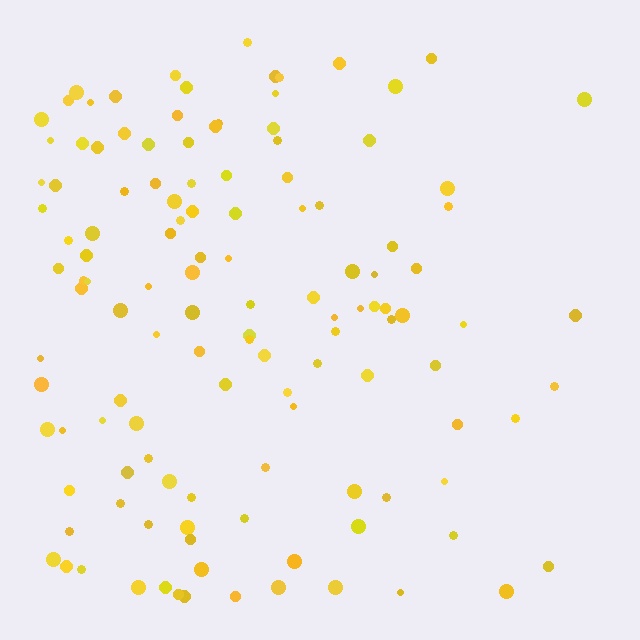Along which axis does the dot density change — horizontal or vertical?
Horizontal.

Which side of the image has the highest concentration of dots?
The left.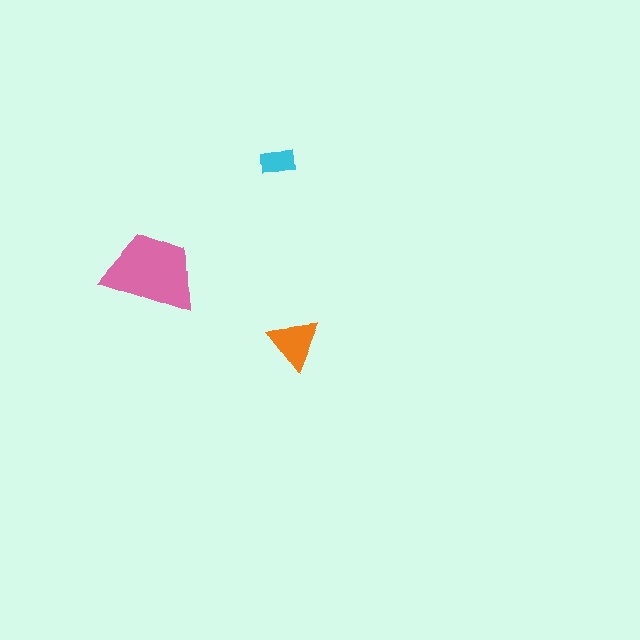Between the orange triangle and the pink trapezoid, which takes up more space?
The pink trapezoid.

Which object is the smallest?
The cyan rectangle.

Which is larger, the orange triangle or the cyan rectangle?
The orange triangle.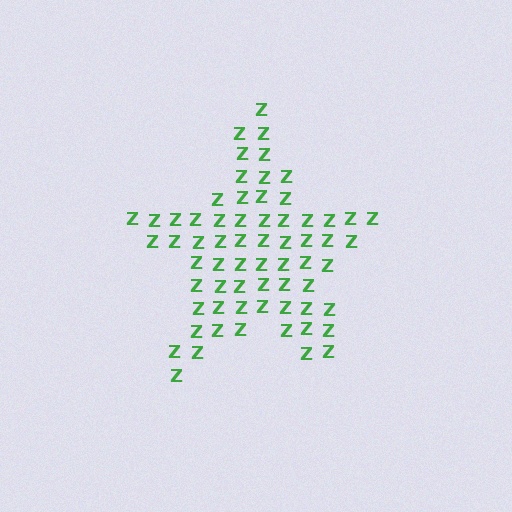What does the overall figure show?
The overall figure shows a star.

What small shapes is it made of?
It is made of small letter Z's.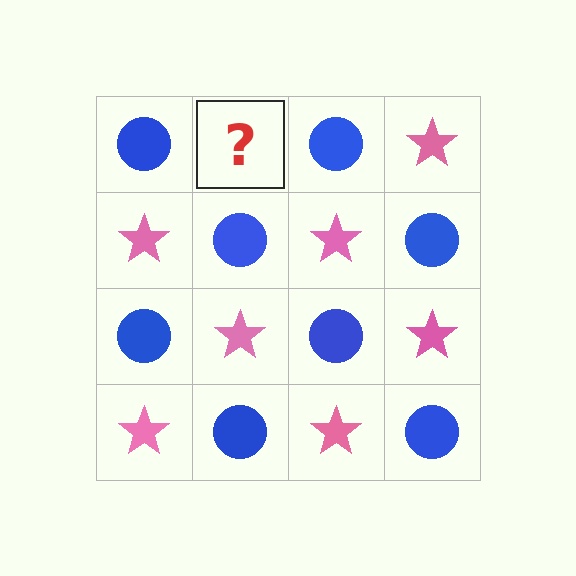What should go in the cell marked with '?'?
The missing cell should contain a pink star.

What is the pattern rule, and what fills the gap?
The rule is that it alternates blue circle and pink star in a checkerboard pattern. The gap should be filled with a pink star.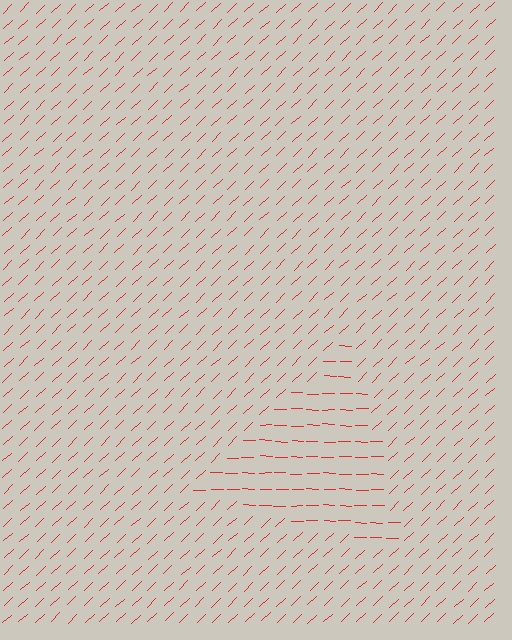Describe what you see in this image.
The image is filled with small red line segments. A triangle region in the image has lines oriented differently from the surrounding lines, creating a visible texture boundary.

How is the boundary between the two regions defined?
The boundary is defined purely by a change in line orientation (approximately 45 degrees difference). All lines are the same color and thickness.